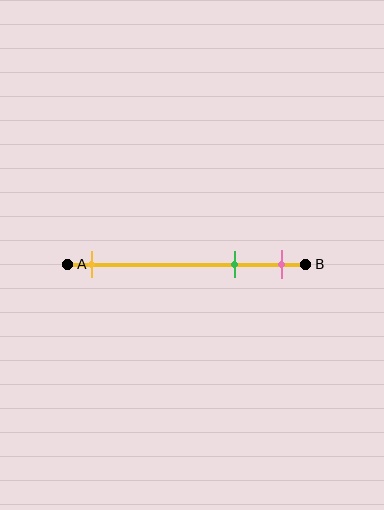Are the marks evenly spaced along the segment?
No, the marks are not evenly spaced.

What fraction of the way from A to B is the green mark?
The green mark is approximately 70% (0.7) of the way from A to B.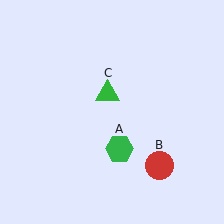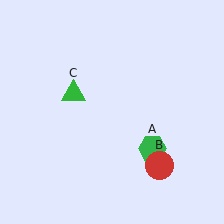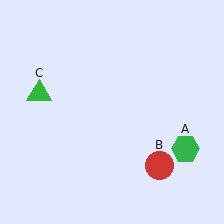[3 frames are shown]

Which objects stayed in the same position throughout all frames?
Red circle (object B) remained stationary.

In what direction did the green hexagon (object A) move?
The green hexagon (object A) moved right.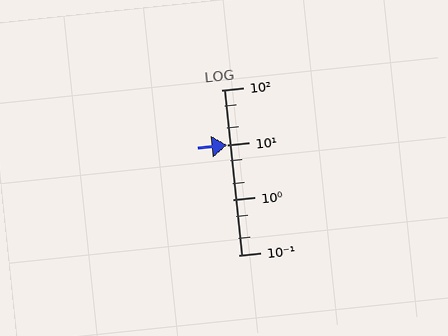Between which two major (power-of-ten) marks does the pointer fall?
The pointer is between 10 and 100.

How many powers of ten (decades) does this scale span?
The scale spans 3 decades, from 0.1 to 100.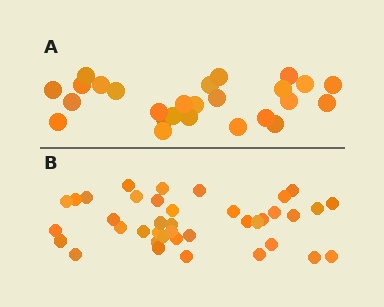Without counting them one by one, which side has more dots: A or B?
Region B (the bottom region) has more dots.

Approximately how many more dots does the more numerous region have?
Region B has approximately 15 more dots than region A.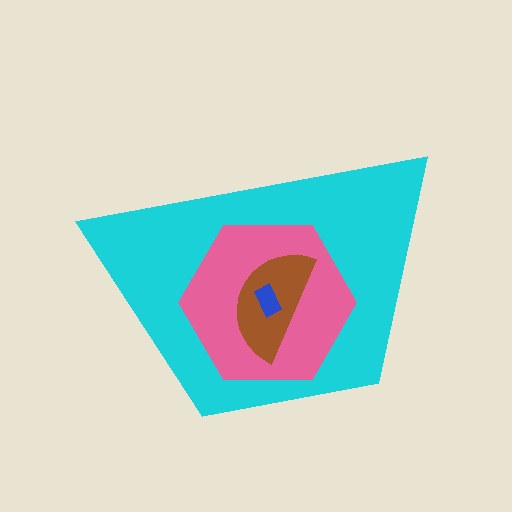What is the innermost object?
The blue rectangle.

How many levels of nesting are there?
4.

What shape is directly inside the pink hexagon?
The brown semicircle.